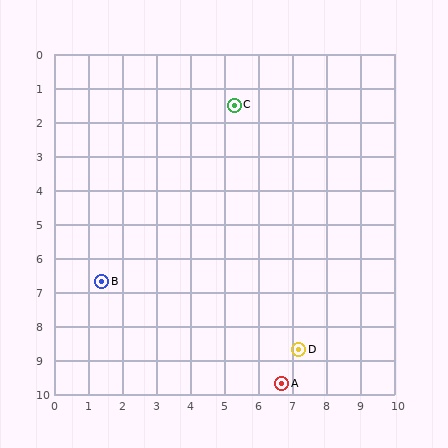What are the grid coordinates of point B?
Point B is at approximately (1.4, 6.7).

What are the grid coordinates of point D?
Point D is at approximately (7.2, 8.7).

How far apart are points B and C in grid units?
Points B and C are about 6.5 grid units apart.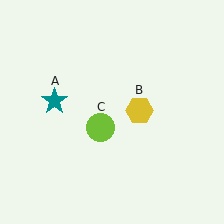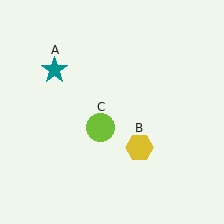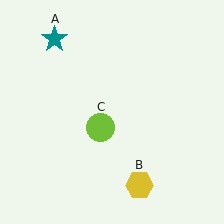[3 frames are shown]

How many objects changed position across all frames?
2 objects changed position: teal star (object A), yellow hexagon (object B).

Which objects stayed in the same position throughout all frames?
Lime circle (object C) remained stationary.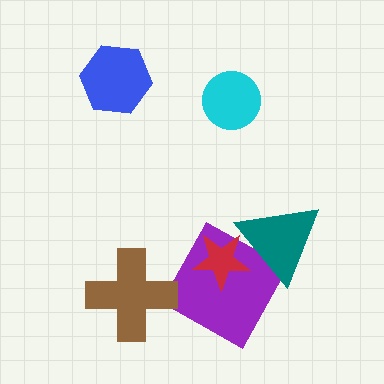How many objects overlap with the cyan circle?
0 objects overlap with the cyan circle.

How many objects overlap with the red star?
2 objects overlap with the red star.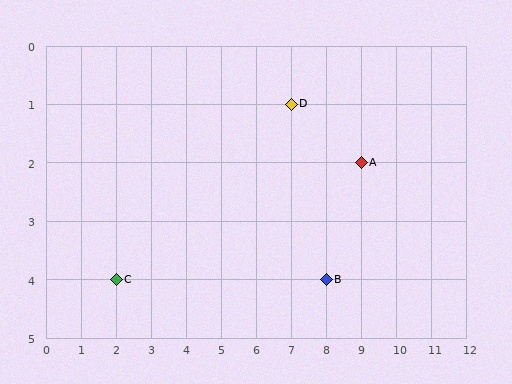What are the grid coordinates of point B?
Point B is at grid coordinates (8, 4).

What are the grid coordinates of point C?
Point C is at grid coordinates (2, 4).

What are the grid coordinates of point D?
Point D is at grid coordinates (7, 1).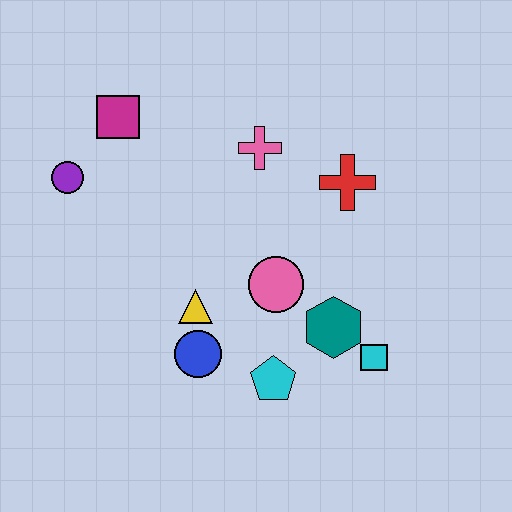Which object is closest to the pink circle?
The teal hexagon is closest to the pink circle.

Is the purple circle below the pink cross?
Yes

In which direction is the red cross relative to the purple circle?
The red cross is to the right of the purple circle.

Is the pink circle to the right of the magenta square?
Yes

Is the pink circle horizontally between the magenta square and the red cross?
Yes